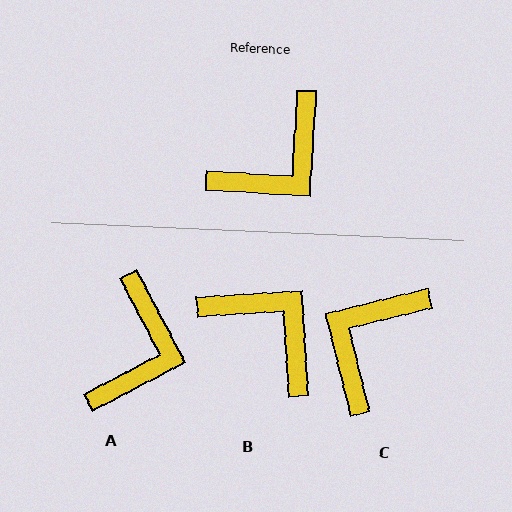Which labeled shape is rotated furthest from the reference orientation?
C, about 162 degrees away.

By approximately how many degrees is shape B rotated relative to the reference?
Approximately 97 degrees counter-clockwise.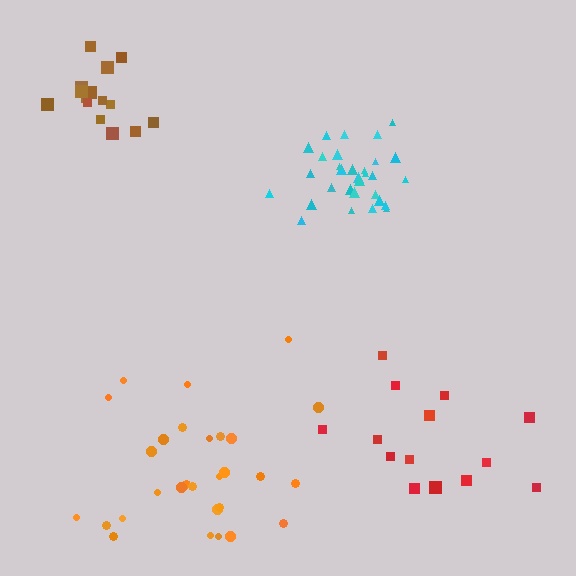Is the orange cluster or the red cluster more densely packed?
Orange.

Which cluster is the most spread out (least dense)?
Red.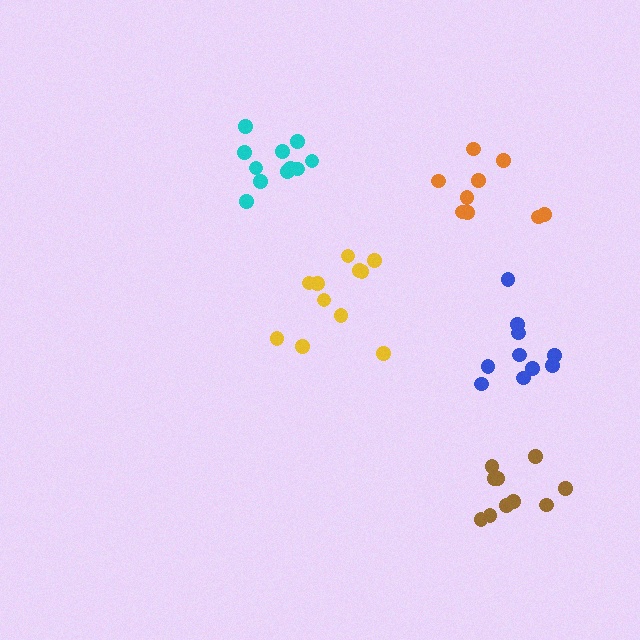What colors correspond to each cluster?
The clusters are colored: cyan, brown, yellow, blue, orange.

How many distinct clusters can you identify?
There are 5 distinct clusters.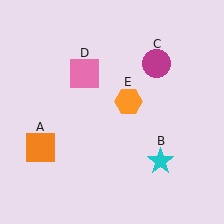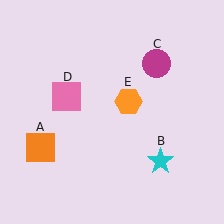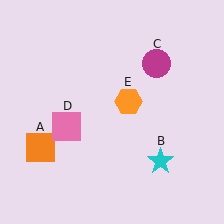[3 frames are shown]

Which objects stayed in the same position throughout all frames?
Orange square (object A) and cyan star (object B) and magenta circle (object C) and orange hexagon (object E) remained stationary.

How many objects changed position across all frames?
1 object changed position: pink square (object D).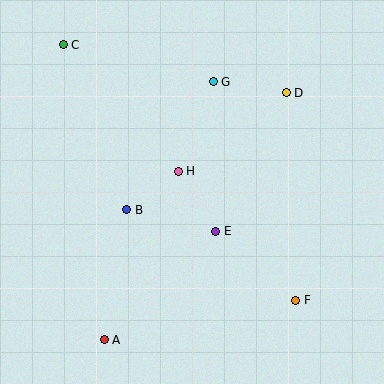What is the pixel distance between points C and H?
The distance between C and H is 171 pixels.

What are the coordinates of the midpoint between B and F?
The midpoint between B and F is at (211, 255).